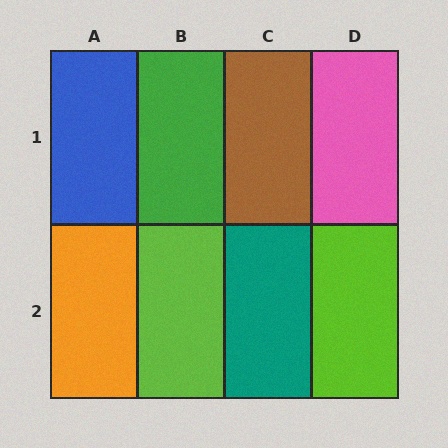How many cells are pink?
1 cell is pink.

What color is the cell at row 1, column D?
Pink.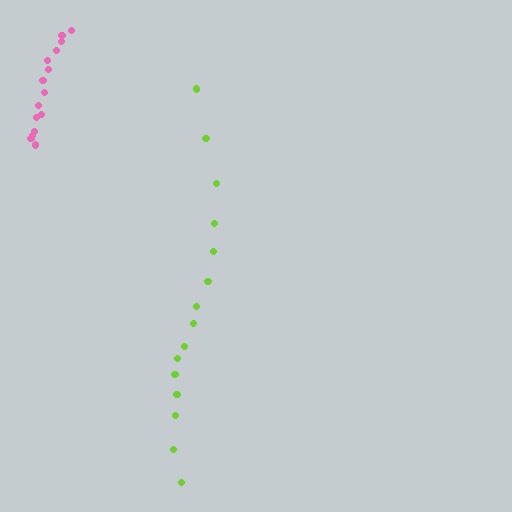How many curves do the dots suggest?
There are 2 distinct paths.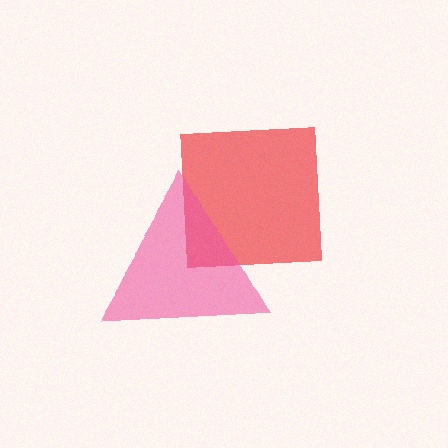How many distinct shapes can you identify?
There are 2 distinct shapes: a red square, a pink triangle.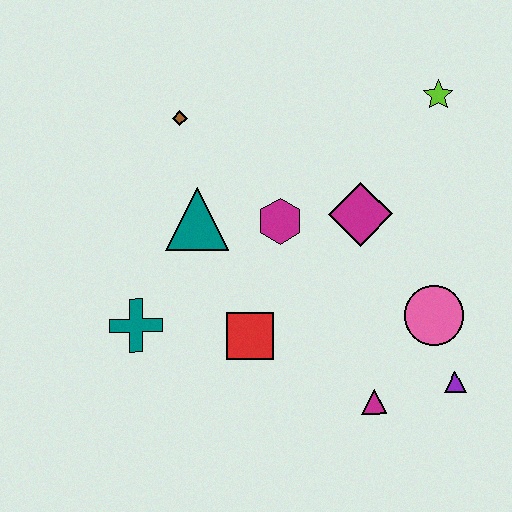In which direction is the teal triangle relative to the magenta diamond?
The teal triangle is to the left of the magenta diamond.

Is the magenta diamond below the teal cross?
No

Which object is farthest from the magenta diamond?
The teal cross is farthest from the magenta diamond.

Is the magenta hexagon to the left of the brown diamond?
No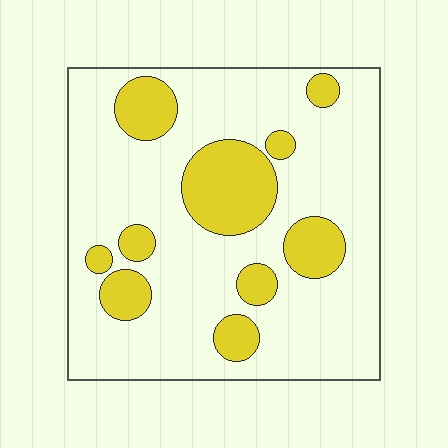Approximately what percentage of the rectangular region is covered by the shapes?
Approximately 25%.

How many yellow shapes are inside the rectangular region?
10.